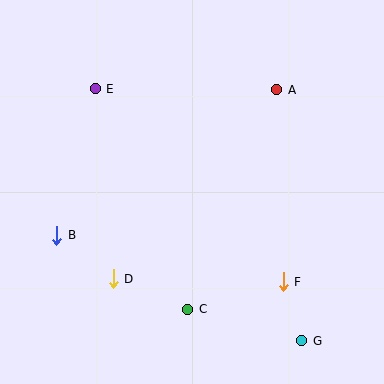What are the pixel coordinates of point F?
Point F is at (283, 282).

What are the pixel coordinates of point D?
Point D is at (113, 279).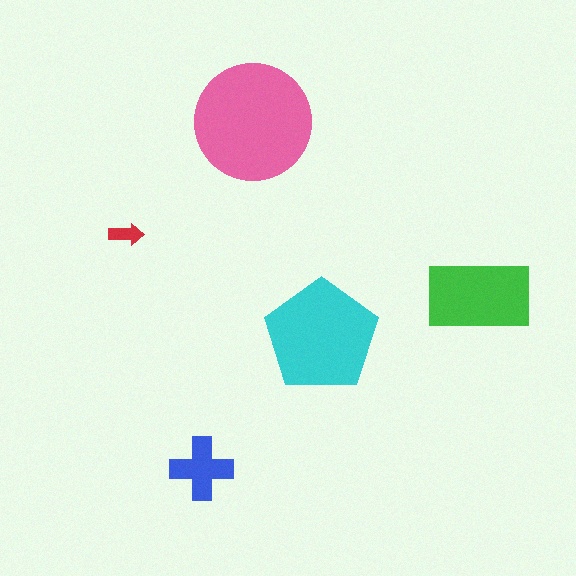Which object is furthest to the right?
The green rectangle is rightmost.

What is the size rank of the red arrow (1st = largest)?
5th.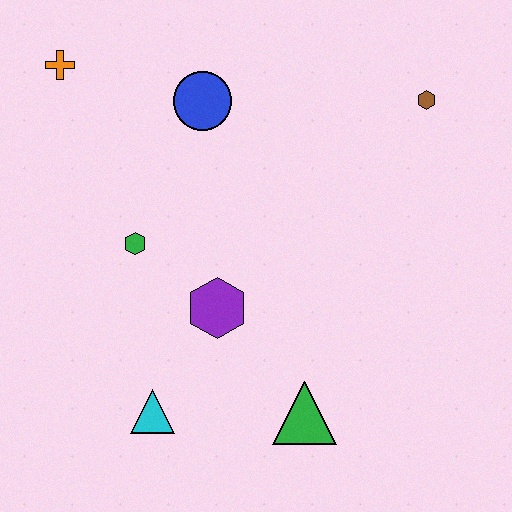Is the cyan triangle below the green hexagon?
Yes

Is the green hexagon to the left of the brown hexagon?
Yes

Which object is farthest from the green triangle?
The orange cross is farthest from the green triangle.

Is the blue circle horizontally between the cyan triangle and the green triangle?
Yes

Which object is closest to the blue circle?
The orange cross is closest to the blue circle.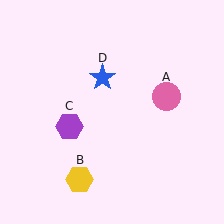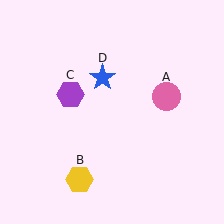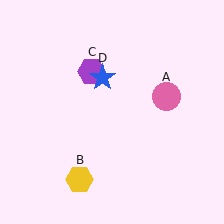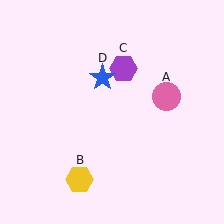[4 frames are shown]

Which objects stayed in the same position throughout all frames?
Pink circle (object A) and yellow hexagon (object B) and blue star (object D) remained stationary.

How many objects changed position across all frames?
1 object changed position: purple hexagon (object C).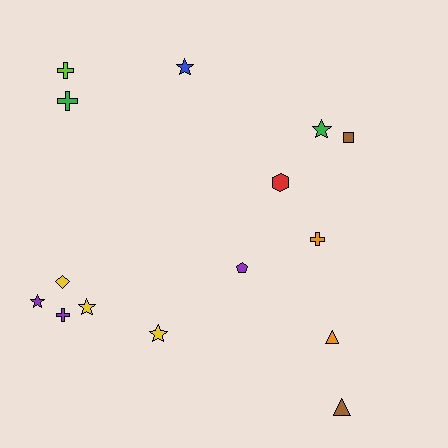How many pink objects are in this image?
There are no pink objects.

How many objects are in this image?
There are 15 objects.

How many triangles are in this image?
There are 2 triangles.